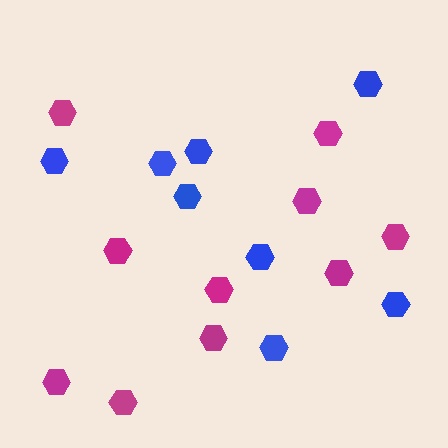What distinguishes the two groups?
There are 2 groups: one group of magenta hexagons (10) and one group of blue hexagons (8).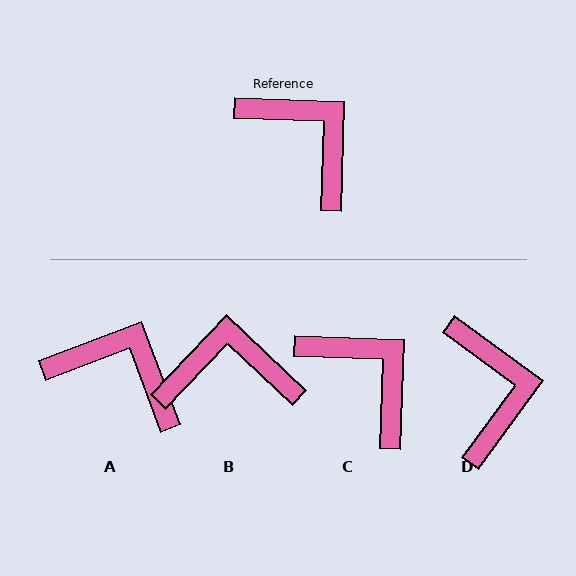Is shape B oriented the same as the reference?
No, it is off by about 48 degrees.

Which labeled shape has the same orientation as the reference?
C.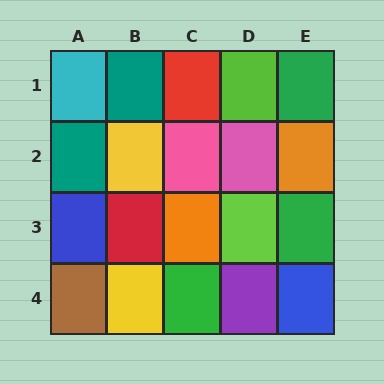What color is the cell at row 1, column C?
Red.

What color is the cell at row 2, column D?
Pink.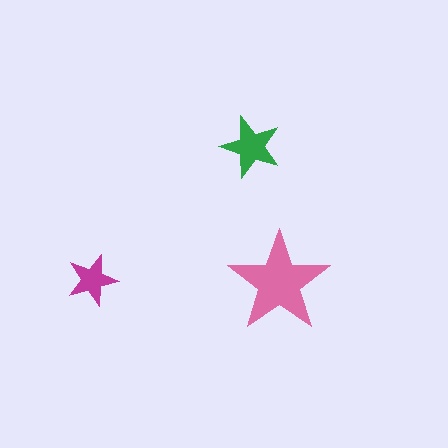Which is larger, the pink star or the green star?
The pink one.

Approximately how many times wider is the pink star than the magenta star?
About 2 times wider.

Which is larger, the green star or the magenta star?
The green one.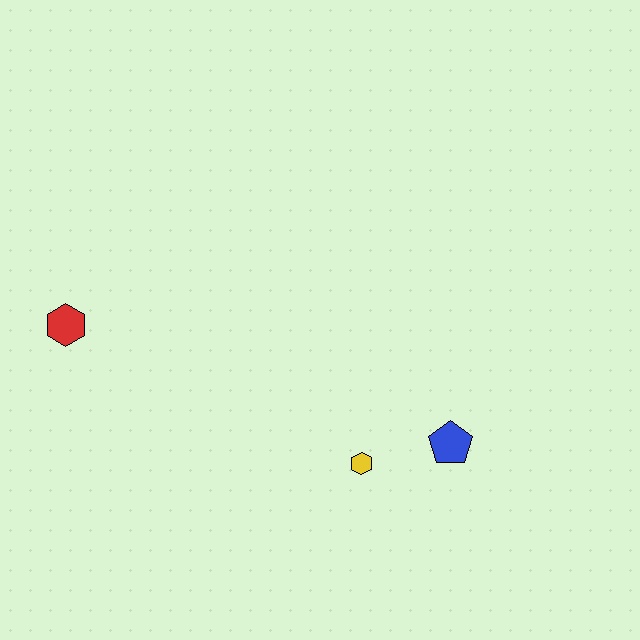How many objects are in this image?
There are 3 objects.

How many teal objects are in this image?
There are no teal objects.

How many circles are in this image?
There are no circles.